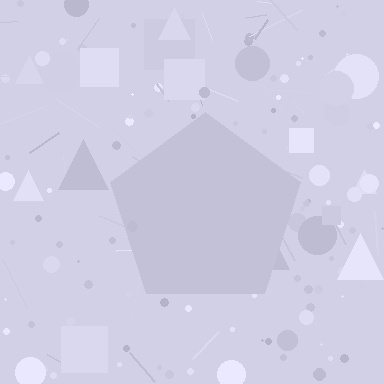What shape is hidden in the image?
A pentagon is hidden in the image.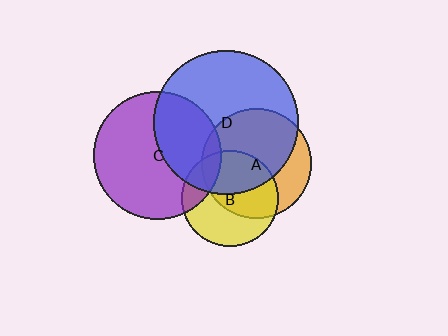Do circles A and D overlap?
Yes.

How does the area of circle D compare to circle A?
Approximately 1.7 times.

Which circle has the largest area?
Circle D (blue).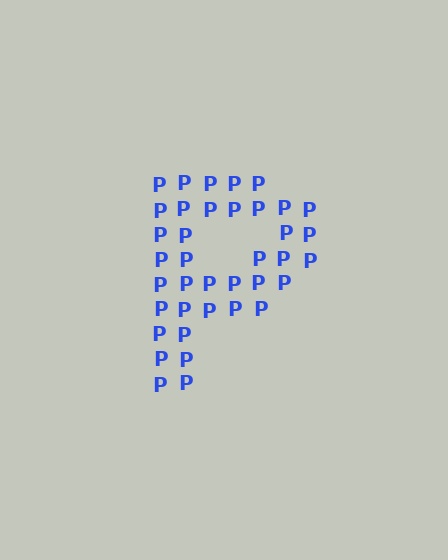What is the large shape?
The large shape is the letter P.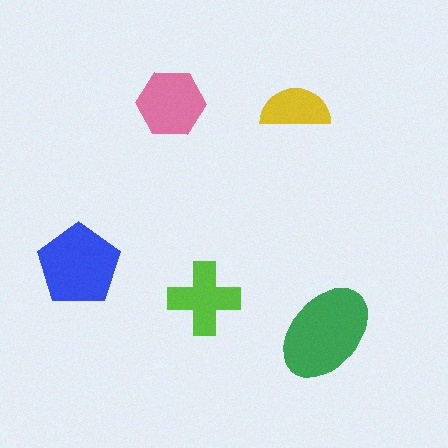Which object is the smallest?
The yellow semicircle.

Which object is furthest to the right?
The green ellipse is rightmost.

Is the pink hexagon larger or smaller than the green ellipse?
Smaller.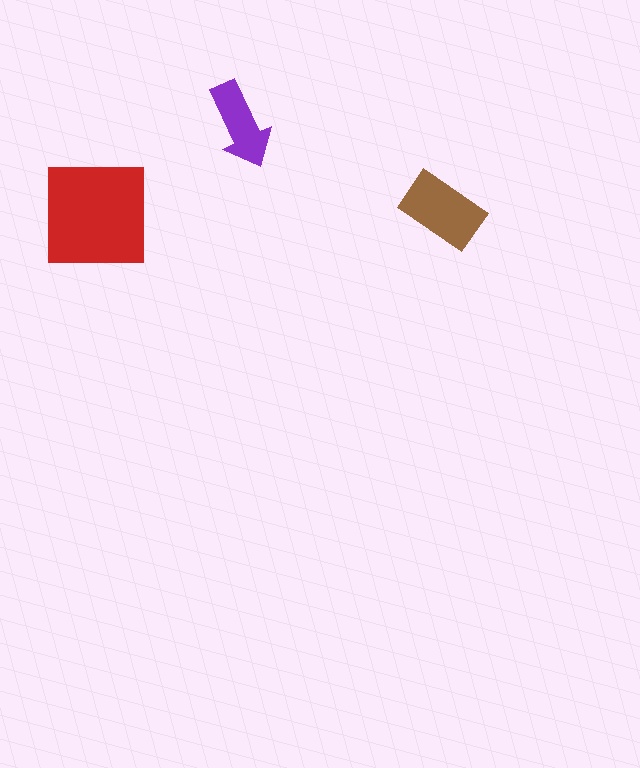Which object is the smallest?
The purple arrow.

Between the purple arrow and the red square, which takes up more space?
The red square.